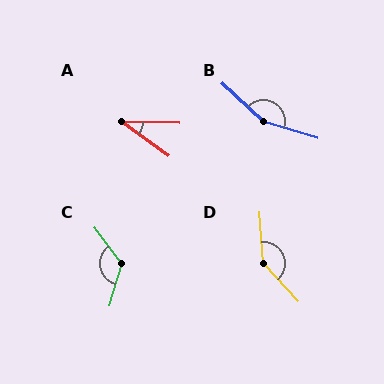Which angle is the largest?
B, at approximately 154 degrees.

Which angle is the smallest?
A, at approximately 35 degrees.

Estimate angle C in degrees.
Approximately 127 degrees.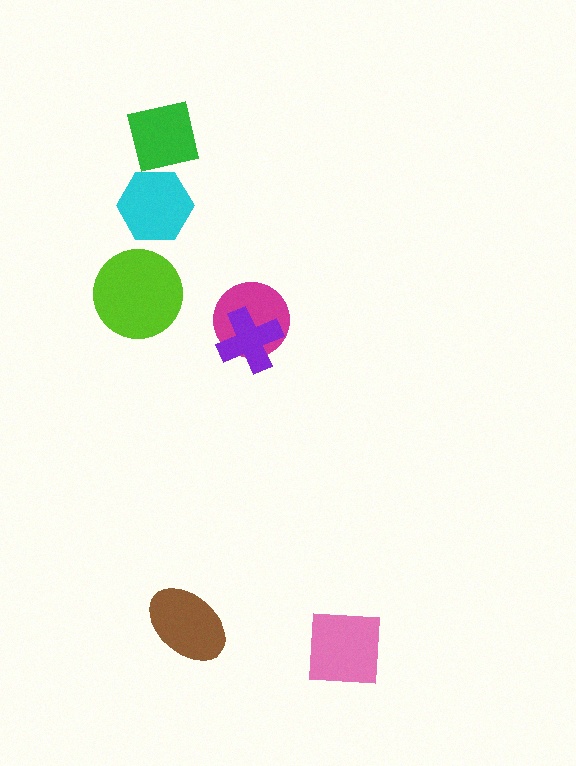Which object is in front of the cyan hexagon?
The green square is in front of the cyan hexagon.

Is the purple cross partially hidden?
No, no other shape covers it.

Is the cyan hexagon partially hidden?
Yes, it is partially covered by another shape.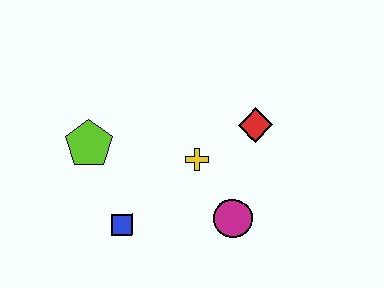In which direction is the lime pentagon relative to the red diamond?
The lime pentagon is to the left of the red diamond.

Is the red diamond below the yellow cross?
No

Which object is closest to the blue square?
The lime pentagon is closest to the blue square.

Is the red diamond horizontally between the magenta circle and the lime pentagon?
No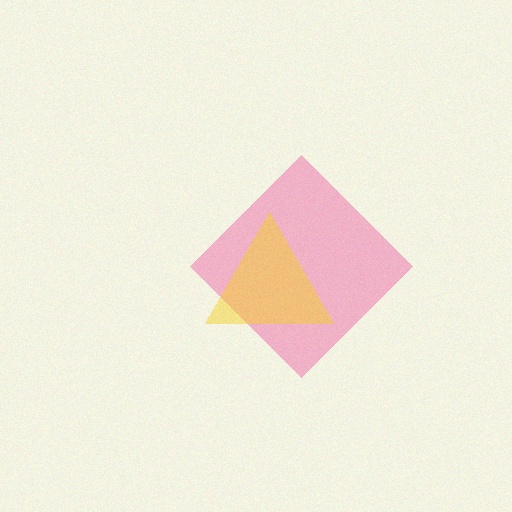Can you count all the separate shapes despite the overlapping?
Yes, there are 2 separate shapes.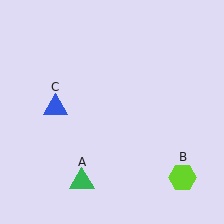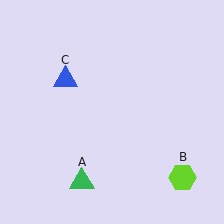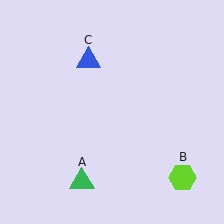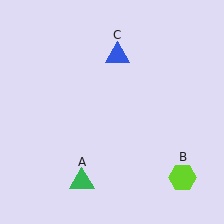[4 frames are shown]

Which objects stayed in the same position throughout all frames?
Green triangle (object A) and lime hexagon (object B) remained stationary.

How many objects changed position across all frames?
1 object changed position: blue triangle (object C).